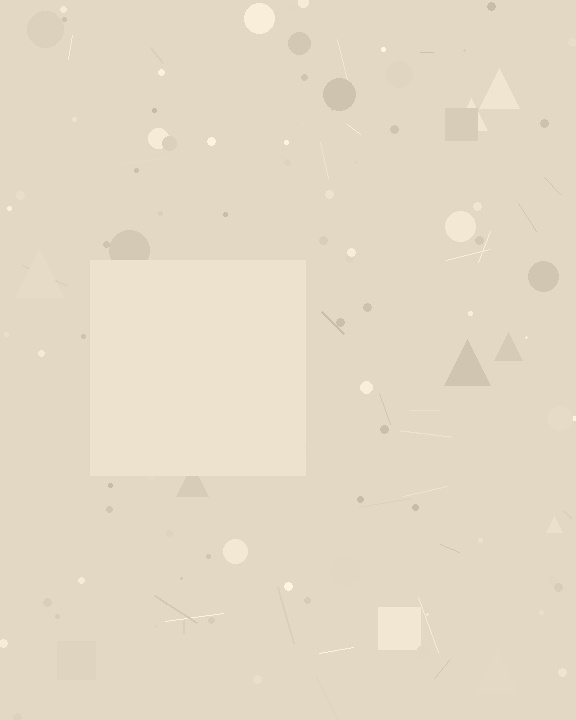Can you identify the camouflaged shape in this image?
The camouflaged shape is a square.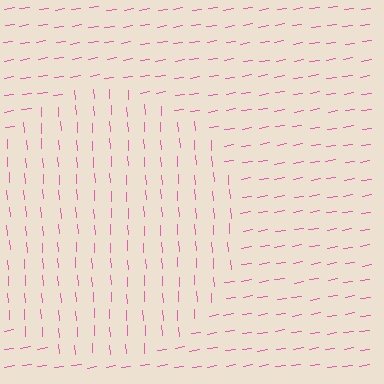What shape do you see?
I see a circle.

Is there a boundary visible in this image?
Yes, there is a texture boundary formed by a change in line orientation.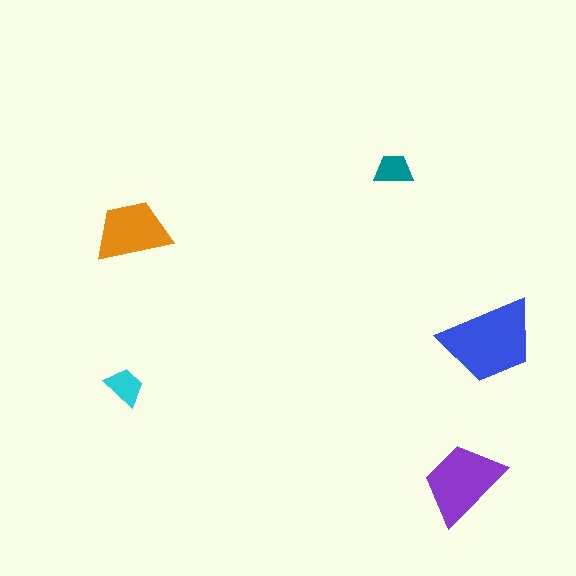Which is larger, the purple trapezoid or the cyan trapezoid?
The purple one.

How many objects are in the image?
There are 5 objects in the image.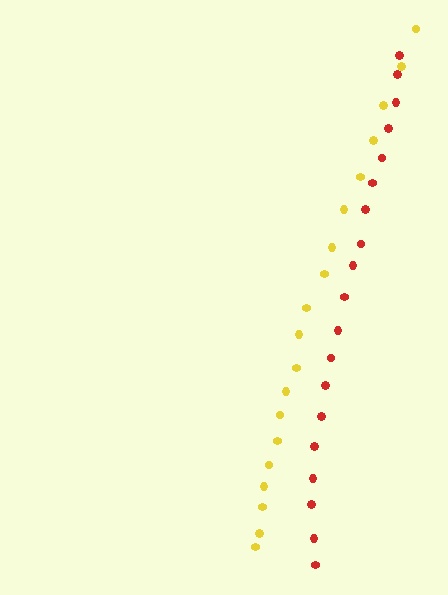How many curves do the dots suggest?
There are 2 distinct paths.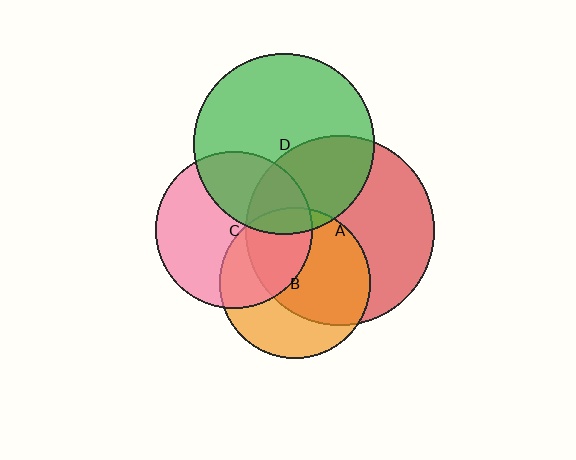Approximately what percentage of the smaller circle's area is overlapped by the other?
Approximately 35%.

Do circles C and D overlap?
Yes.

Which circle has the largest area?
Circle A (red).